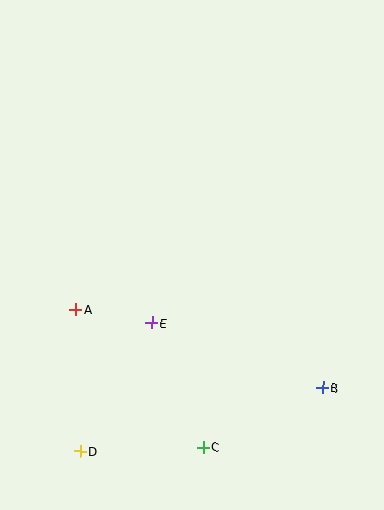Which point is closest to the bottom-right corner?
Point B is closest to the bottom-right corner.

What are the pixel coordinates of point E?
Point E is at (152, 323).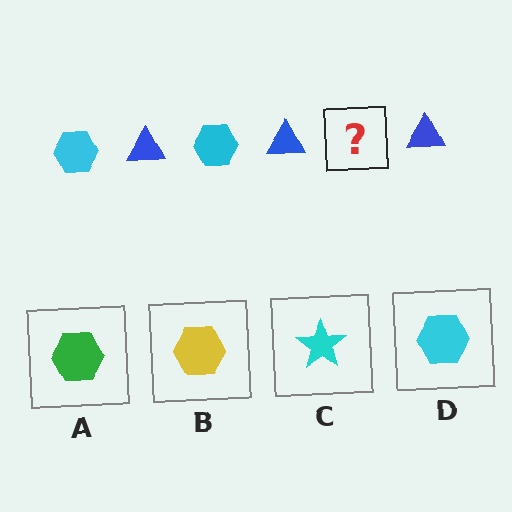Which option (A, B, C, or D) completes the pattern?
D.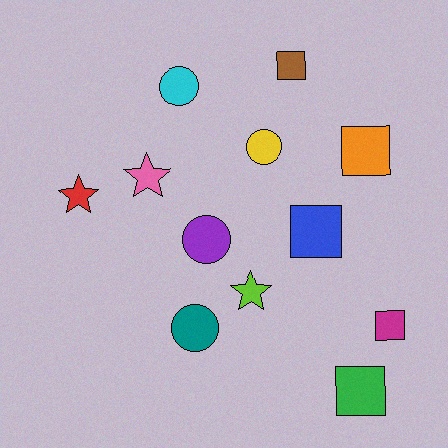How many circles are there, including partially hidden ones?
There are 4 circles.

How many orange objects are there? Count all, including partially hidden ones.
There is 1 orange object.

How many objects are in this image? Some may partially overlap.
There are 12 objects.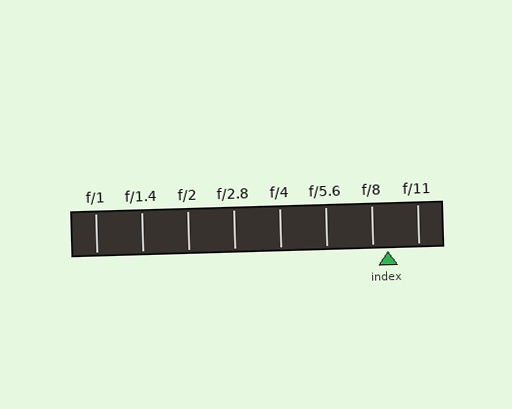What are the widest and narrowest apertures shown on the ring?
The widest aperture shown is f/1 and the narrowest is f/11.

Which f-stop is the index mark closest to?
The index mark is closest to f/8.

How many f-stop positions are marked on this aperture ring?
There are 8 f-stop positions marked.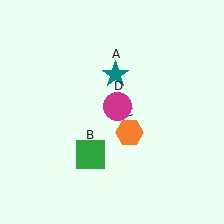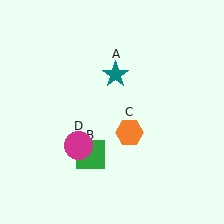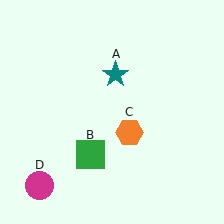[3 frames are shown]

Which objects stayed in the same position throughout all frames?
Teal star (object A) and green square (object B) and orange hexagon (object C) remained stationary.